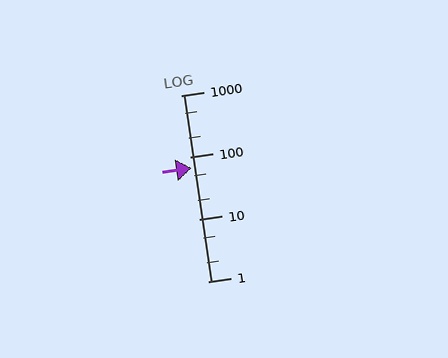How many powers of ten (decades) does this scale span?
The scale spans 3 decades, from 1 to 1000.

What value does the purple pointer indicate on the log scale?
The pointer indicates approximately 66.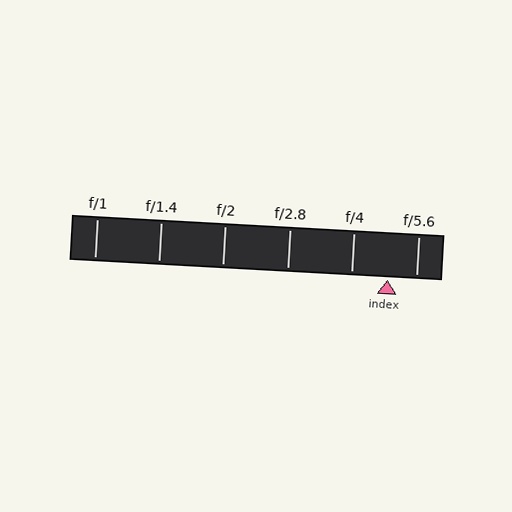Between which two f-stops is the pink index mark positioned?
The index mark is between f/4 and f/5.6.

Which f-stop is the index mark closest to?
The index mark is closest to f/5.6.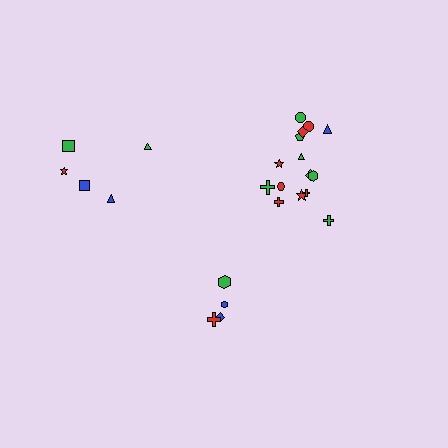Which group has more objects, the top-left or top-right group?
The top-right group.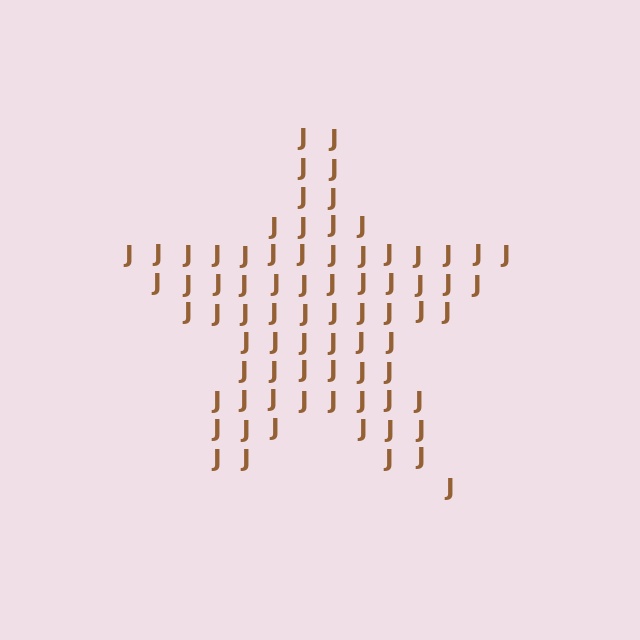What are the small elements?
The small elements are letter J's.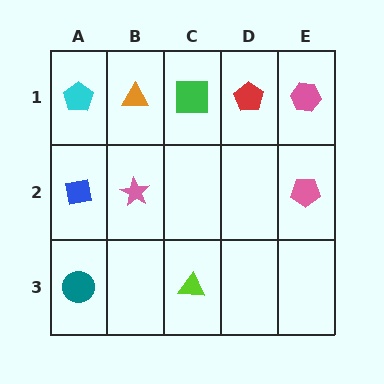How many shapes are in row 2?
3 shapes.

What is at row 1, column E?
A pink hexagon.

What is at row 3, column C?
A lime triangle.